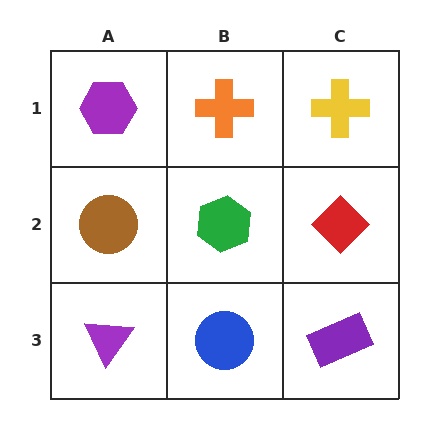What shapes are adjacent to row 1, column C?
A red diamond (row 2, column C), an orange cross (row 1, column B).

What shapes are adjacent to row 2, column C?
A yellow cross (row 1, column C), a purple rectangle (row 3, column C), a green hexagon (row 2, column B).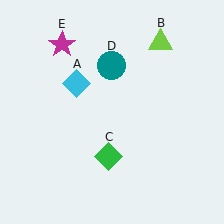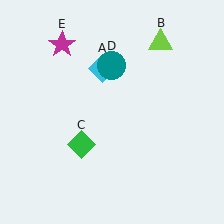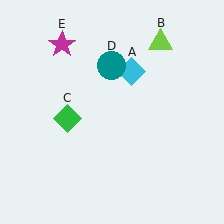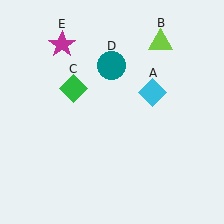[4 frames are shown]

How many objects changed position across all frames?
2 objects changed position: cyan diamond (object A), green diamond (object C).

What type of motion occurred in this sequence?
The cyan diamond (object A), green diamond (object C) rotated clockwise around the center of the scene.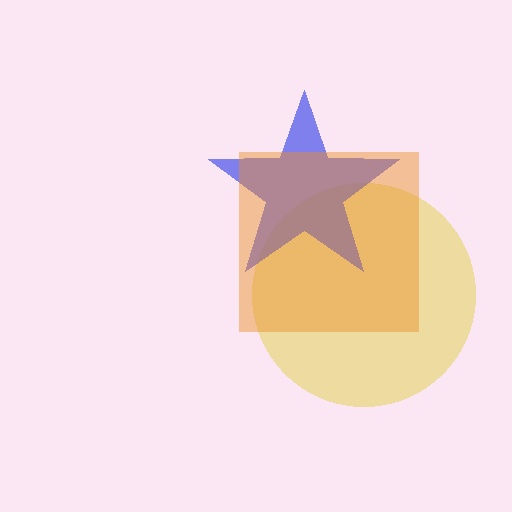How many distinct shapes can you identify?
There are 3 distinct shapes: a yellow circle, a blue star, an orange square.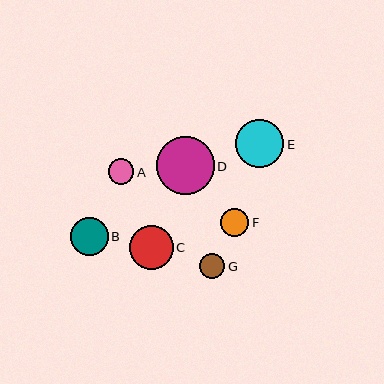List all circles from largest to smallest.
From largest to smallest: D, E, C, B, F, A, G.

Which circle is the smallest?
Circle G is the smallest with a size of approximately 25 pixels.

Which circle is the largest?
Circle D is the largest with a size of approximately 58 pixels.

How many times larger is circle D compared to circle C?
Circle D is approximately 1.3 times the size of circle C.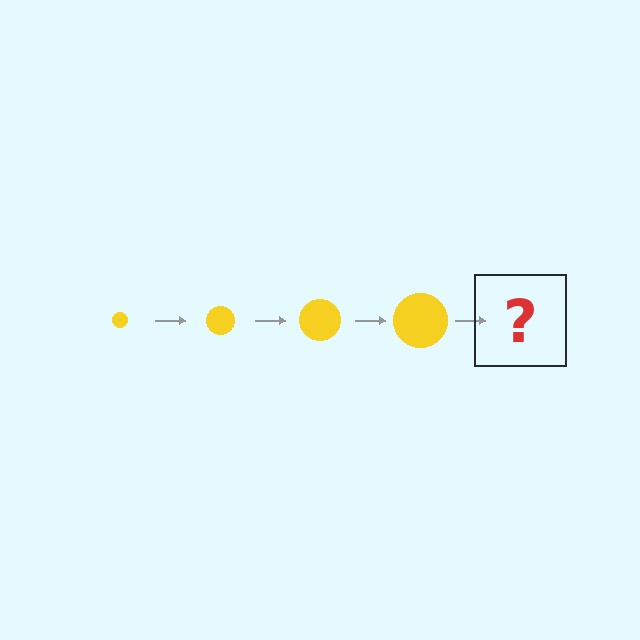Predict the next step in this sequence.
The next step is a yellow circle, larger than the previous one.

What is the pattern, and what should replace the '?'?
The pattern is that the circle gets progressively larger each step. The '?' should be a yellow circle, larger than the previous one.